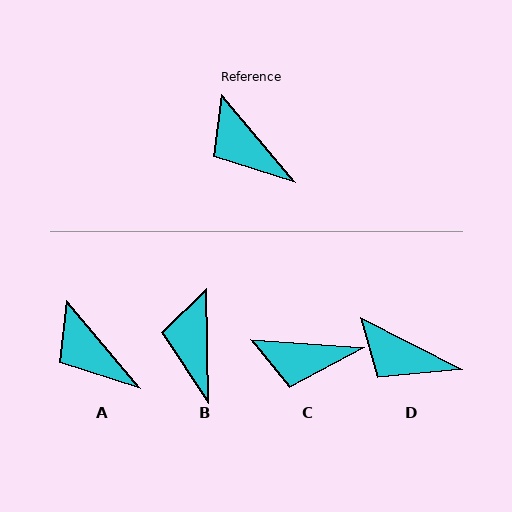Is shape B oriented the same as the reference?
No, it is off by about 39 degrees.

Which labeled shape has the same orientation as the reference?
A.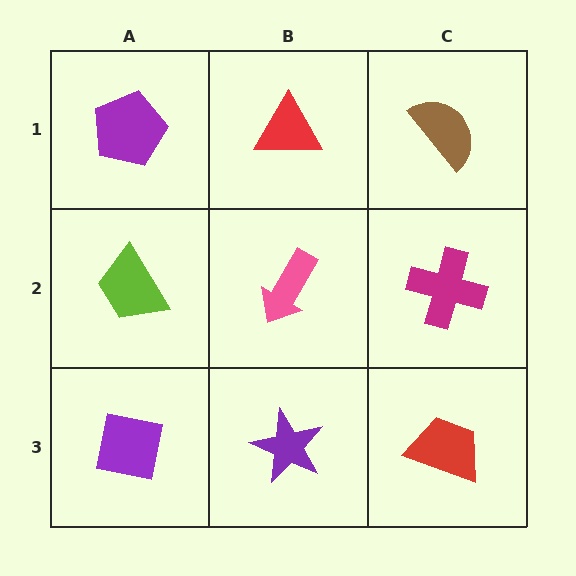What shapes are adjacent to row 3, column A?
A lime trapezoid (row 2, column A), a purple star (row 3, column B).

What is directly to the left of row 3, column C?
A purple star.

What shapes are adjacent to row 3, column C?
A magenta cross (row 2, column C), a purple star (row 3, column B).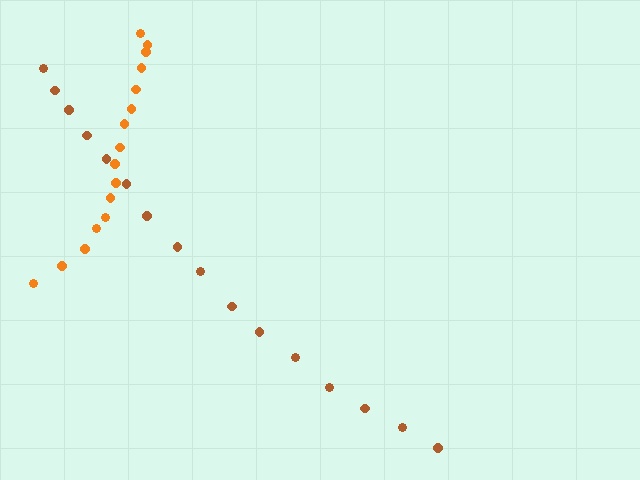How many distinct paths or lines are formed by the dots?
There are 2 distinct paths.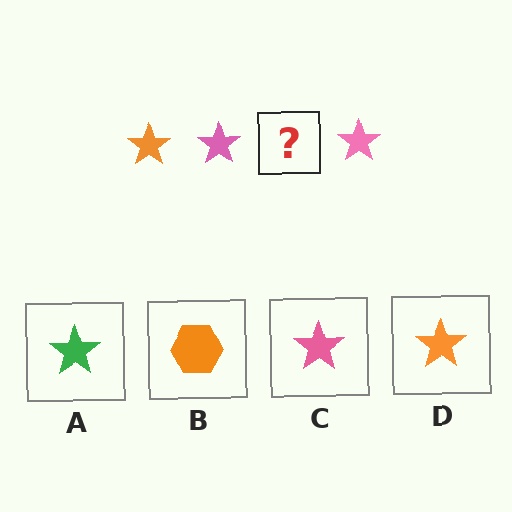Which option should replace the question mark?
Option D.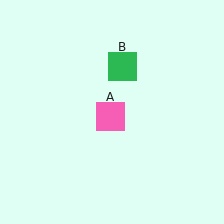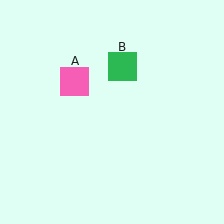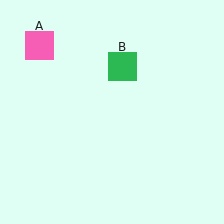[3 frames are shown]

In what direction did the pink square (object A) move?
The pink square (object A) moved up and to the left.